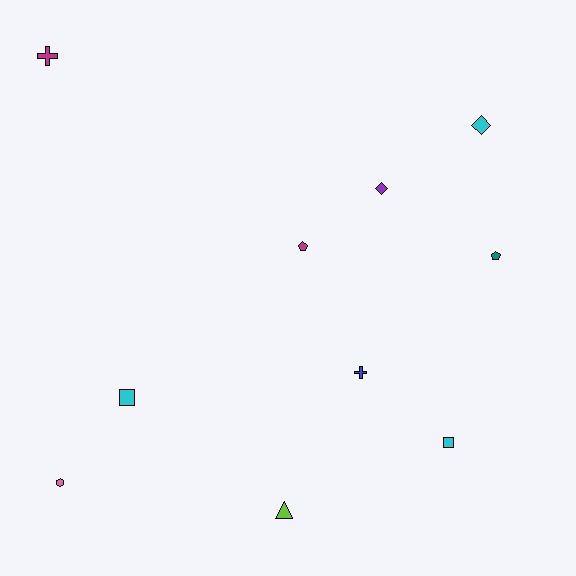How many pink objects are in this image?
There is 1 pink object.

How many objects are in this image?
There are 10 objects.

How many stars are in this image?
There are no stars.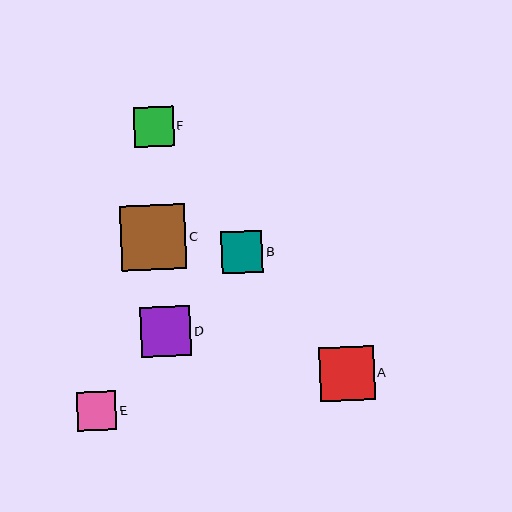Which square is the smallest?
Square E is the smallest with a size of approximately 40 pixels.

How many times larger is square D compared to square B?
Square D is approximately 1.2 times the size of square B.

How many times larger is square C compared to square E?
Square C is approximately 1.6 times the size of square E.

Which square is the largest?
Square C is the largest with a size of approximately 66 pixels.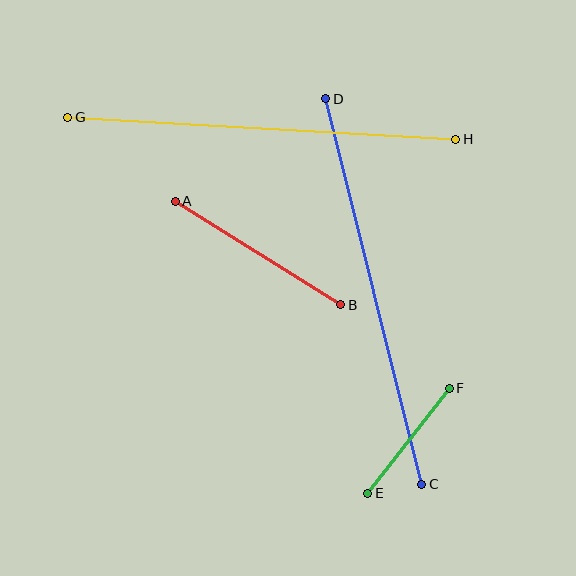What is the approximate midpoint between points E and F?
The midpoint is at approximately (409, 441) pixels.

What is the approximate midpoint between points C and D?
The midpoint is at approximately (374, 292) pixels.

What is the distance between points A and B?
The distance is approximately 195 pixels.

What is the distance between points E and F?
The distance is approximately 133 pixels.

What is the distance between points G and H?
The distance is approximately 388 pixels.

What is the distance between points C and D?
The distance is approximately 397 pixels.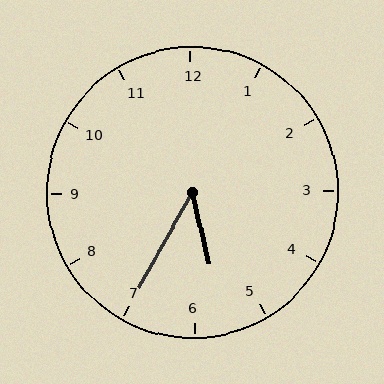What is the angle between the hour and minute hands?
Approximately 42 degrees.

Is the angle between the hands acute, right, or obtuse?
It is acute.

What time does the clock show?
5:35.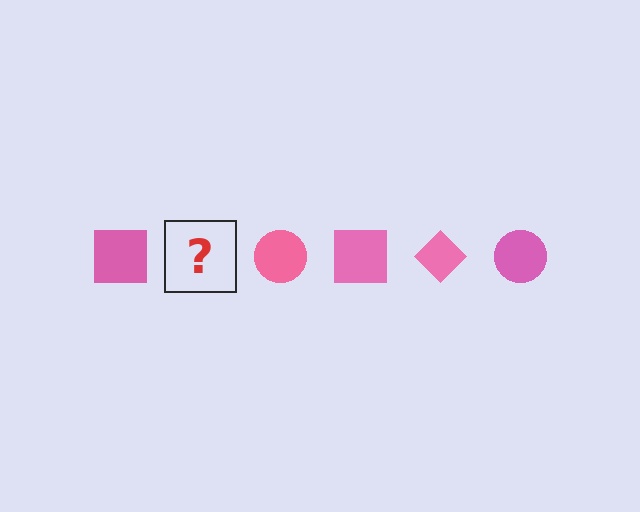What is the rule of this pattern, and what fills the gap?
The rule is that the pattern cycles through square, diamond, circle shapes in pink. The gap should be filled with a pink diamond.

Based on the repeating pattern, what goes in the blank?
The blank should be a pink diamond.